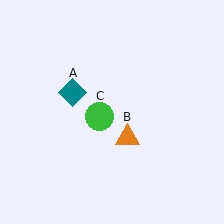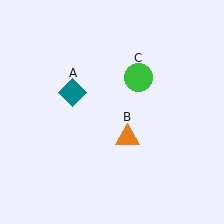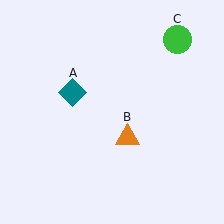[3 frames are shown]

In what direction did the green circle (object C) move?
The green circle (object C) moved up and to the right.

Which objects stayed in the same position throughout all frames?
Teal diamond (object A) and orange triangle (object B) remained stationary.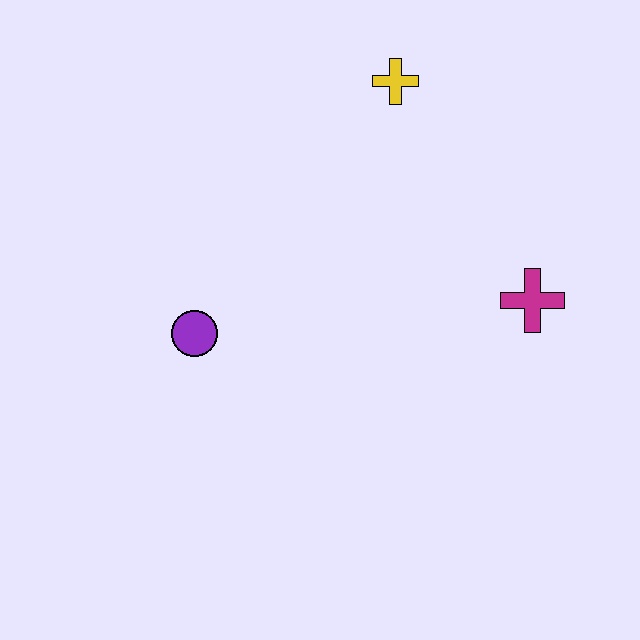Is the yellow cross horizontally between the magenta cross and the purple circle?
Yes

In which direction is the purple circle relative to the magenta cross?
The purple circle is to the left of the magenta cross.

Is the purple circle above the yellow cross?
No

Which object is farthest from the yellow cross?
The purple circle is farthest from the yellow cross.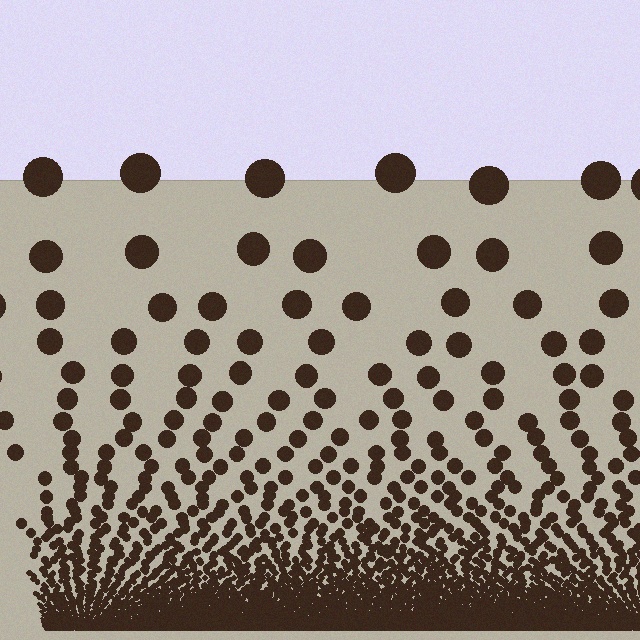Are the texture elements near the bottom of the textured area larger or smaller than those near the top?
Smaller. The gradient is inverted — elements near the bottom are smaller and denser.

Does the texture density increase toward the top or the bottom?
Density increases toward the bottom.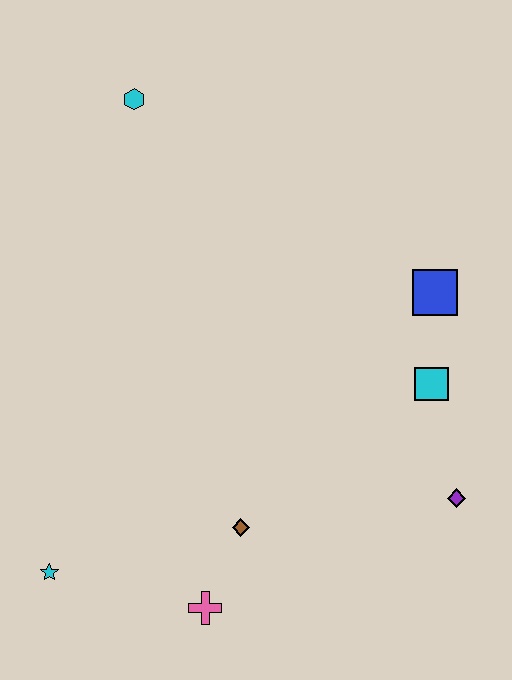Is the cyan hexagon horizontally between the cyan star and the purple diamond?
Yes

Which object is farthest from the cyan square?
The cyan star is farthest from the cyan square.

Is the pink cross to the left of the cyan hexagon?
No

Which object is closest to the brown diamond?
The pink cross is closest to the brown diamond.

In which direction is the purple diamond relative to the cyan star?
The purple diamond is to the right of the cyan star.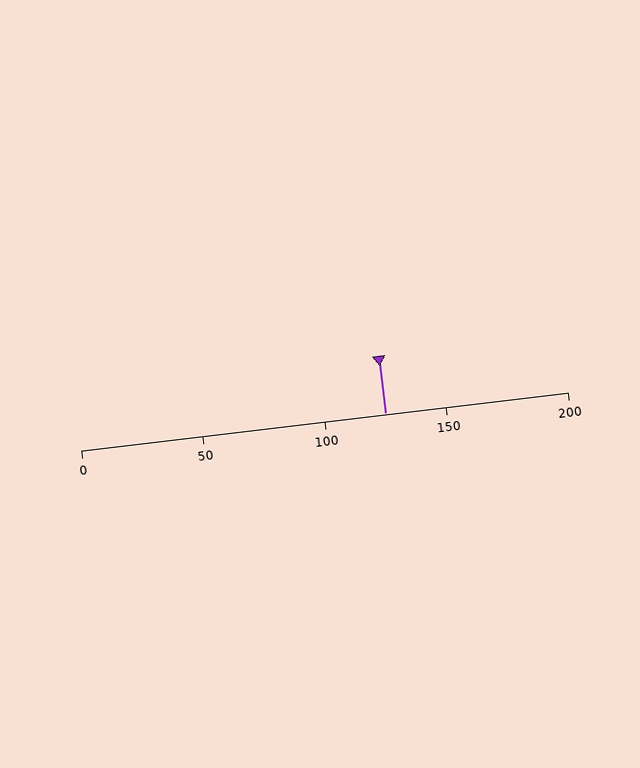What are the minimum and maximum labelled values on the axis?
The axis runs from 0 to 200.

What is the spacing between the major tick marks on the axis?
The major ticks are spaced 50 apart.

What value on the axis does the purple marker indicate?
The marker indicates approximately 125.